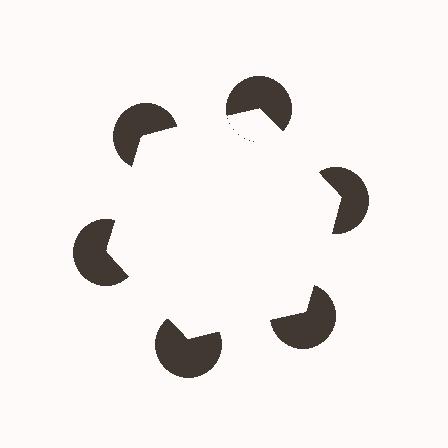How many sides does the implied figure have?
6 sides.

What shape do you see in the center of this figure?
An illusory hexagon — its edges are inferred from the aligned wedge cuts in the pac-man discs, not physically drawn.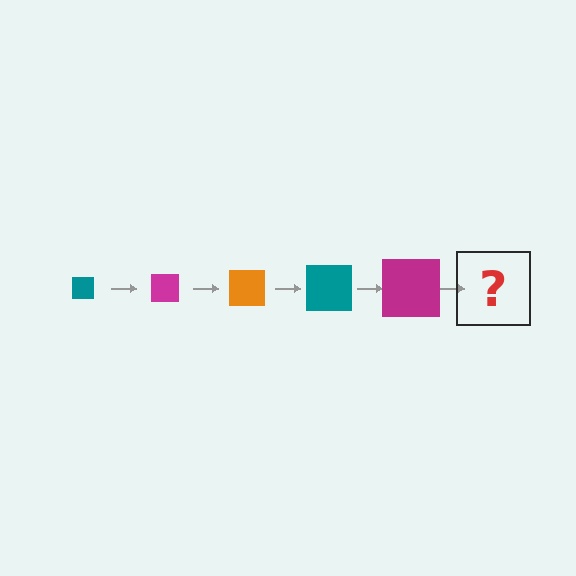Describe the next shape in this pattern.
It should be an orange square, larger than the previous one.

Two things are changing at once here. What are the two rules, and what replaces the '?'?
The two rules are that the square grows larger each step and the color cycles through teal, magenta, and orange. The '?' should be an orange square, larger than the previous one.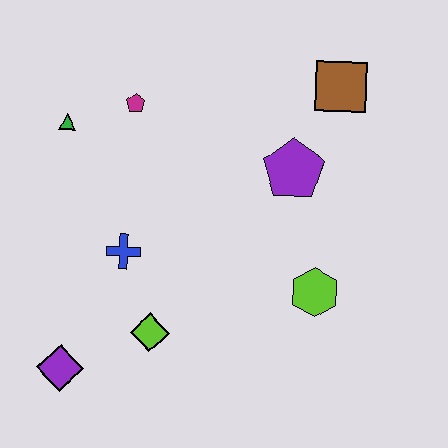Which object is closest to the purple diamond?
The lime diamond is closest to the purple diamond.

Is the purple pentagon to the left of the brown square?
Yes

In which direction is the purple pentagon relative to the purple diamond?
The purple pentagon is to the right of the purple diamond.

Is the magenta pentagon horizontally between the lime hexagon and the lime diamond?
No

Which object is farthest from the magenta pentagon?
The purple diamond is farthest from the magenta pentagon.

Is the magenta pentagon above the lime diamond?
Yes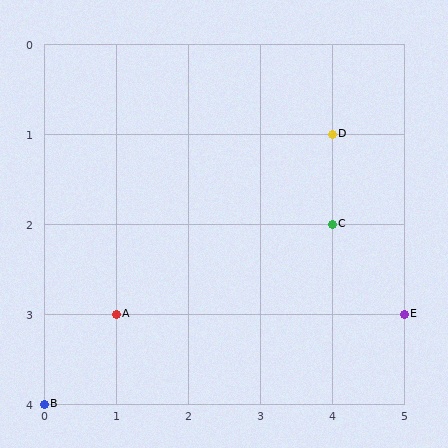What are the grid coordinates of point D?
Point D is at grid coordinates (4, 1).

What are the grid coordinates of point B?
Point B is at grid coordinates (0, 4).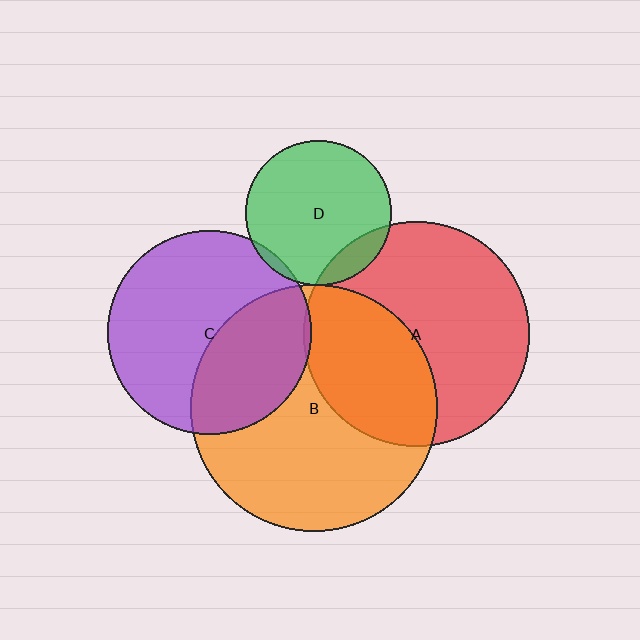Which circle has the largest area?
Circle B (orange).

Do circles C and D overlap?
Yes.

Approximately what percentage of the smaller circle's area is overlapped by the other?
Approximately 5%.